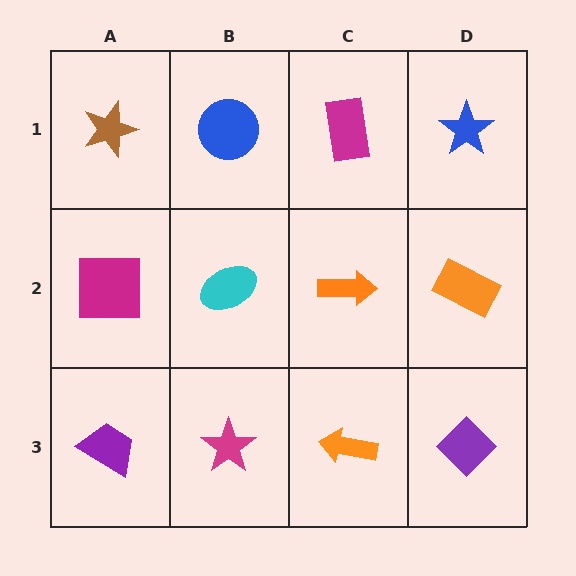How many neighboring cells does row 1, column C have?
3.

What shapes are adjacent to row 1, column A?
A magenta square (row 2, column A), a blue circle (row 1, column B).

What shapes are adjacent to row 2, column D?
A blue star (row 1, column D), a purple diamond (row 3, column D), an orange arrow (row 2, column C).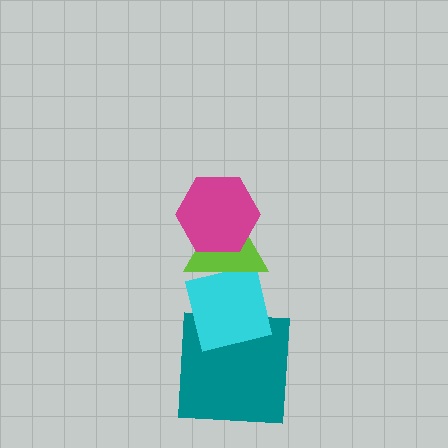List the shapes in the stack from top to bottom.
From top to bottom: the magenta hexagon, the lime triangle, the cyan square, the teal square.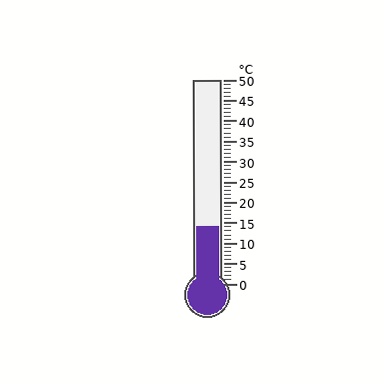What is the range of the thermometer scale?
The thermometer scale ranges from 0°C to 50°C.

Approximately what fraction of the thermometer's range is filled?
The thermometer is filled to approximately 30% of its range.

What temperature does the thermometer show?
The thermometer shows approximately 14°C.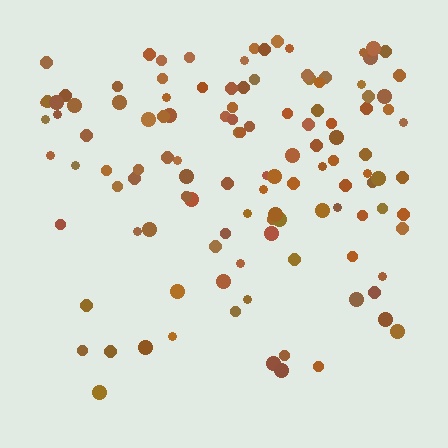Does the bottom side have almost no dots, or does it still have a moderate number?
Still a moderate number, just noticeably fewer than the top.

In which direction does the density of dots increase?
From bottom to top, with the top side densest.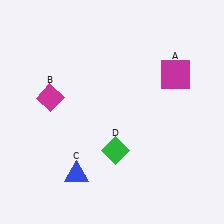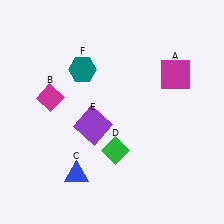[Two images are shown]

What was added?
A purple square (E), a teal hexagon (F) were added in Image 2.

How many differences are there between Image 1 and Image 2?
There are 2 differences between the two images.